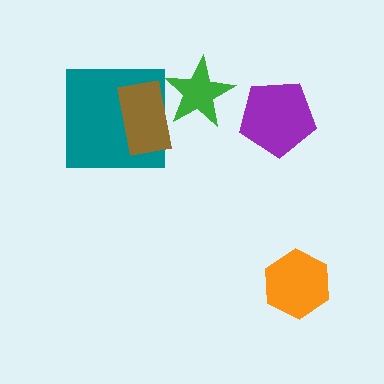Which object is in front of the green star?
The brown rectangle is in front of the green star.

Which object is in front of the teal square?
The brown rectangle is in front of the teal square.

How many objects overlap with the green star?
1 object overlaps with the green star.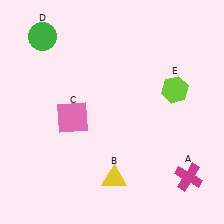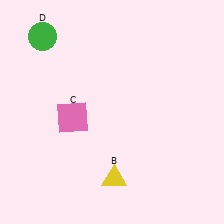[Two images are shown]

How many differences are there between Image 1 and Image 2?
There are 2 differences between the two images.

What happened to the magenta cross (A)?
The magenta cross (A) was removed in Image 2. It was in the bottom-right area of Image 1.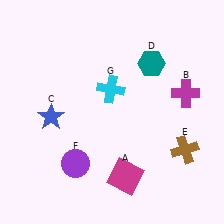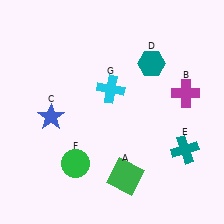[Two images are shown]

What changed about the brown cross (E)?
In Image 1, E is brown. In Image 2, it changed to teal.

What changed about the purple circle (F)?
In Image 1, F is purple. In Image 2, it changed to green.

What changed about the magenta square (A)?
In Image 1, A is magenta. In Image 2, it changed to green.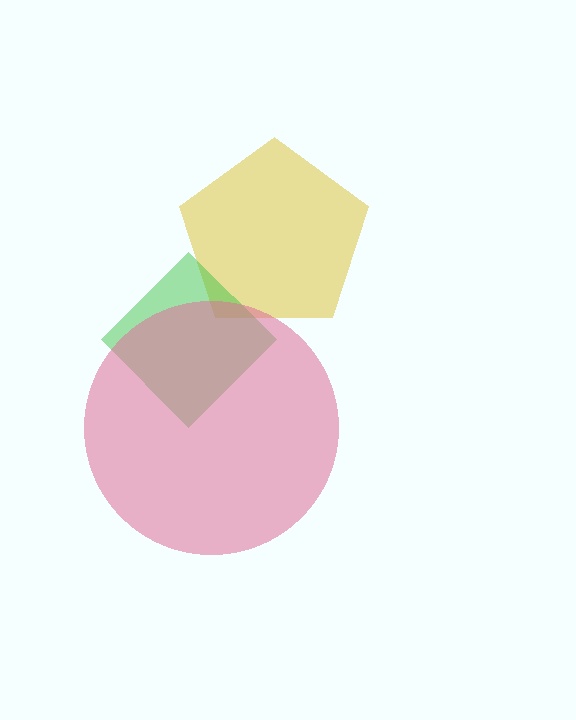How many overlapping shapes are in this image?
There are 3 overlapping shapes in the image.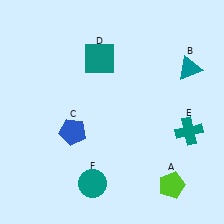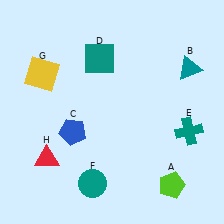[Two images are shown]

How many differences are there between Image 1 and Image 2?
There are 2 differences between the two images.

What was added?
A yellow square (G), a red triangle (H) were added in Image 2.